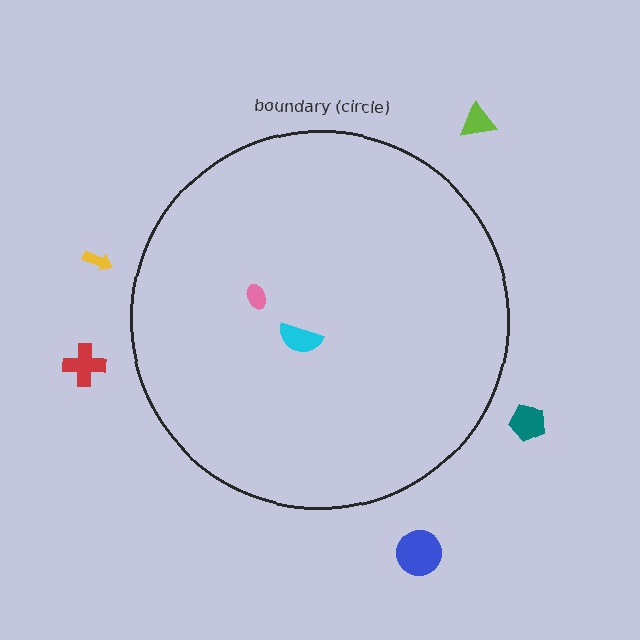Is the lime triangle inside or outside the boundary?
Outside.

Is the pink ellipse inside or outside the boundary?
Inside.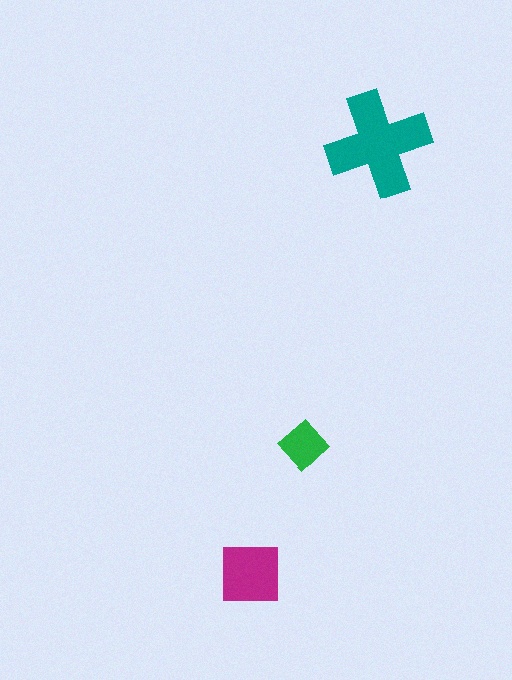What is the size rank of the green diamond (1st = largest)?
3rd.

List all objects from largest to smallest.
The teal cross, the magenta square, the green diamond.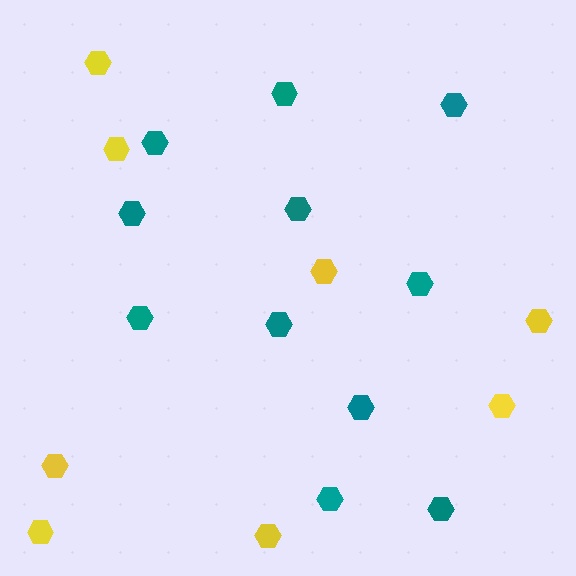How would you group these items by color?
There are 2 groups: one group of yellow hexagons (8) and one group of teal hexagons (11).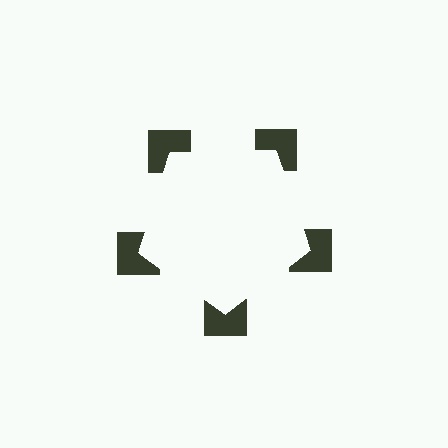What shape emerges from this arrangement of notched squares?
An illusory pentagon — its edges are inferred from the aligned wedge cuts in the notched squares, not physically drawn.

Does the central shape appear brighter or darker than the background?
It typically appears slightly brighter than the background, even though no actual brightness change is drawn.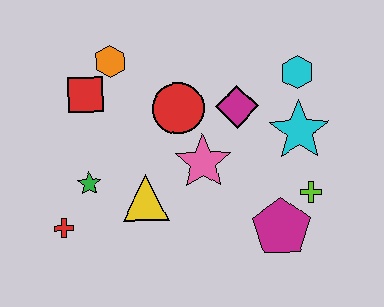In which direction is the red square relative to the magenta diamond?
The red square is to the left of the magenta diamond.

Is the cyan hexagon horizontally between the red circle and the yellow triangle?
No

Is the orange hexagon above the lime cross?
Yes